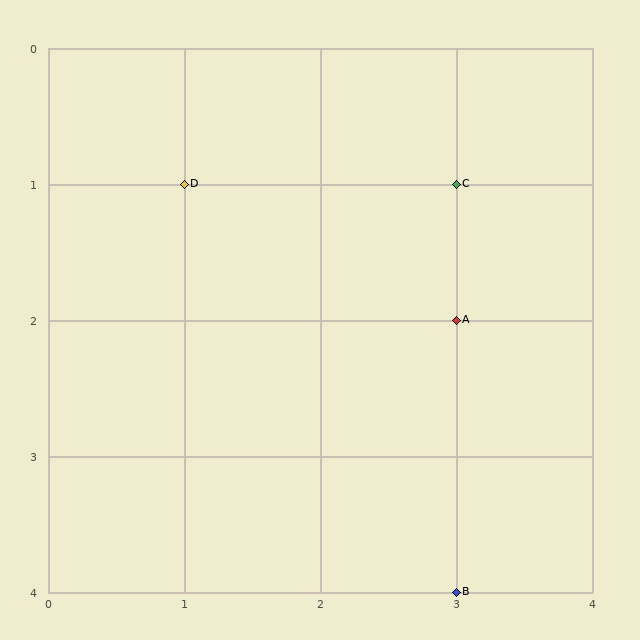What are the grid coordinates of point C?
Point C is at grid coordinates (3, 1).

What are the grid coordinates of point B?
Point B is at grid coordinates (3, 4).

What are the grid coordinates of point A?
Point A is at grid coordinates (3, 2).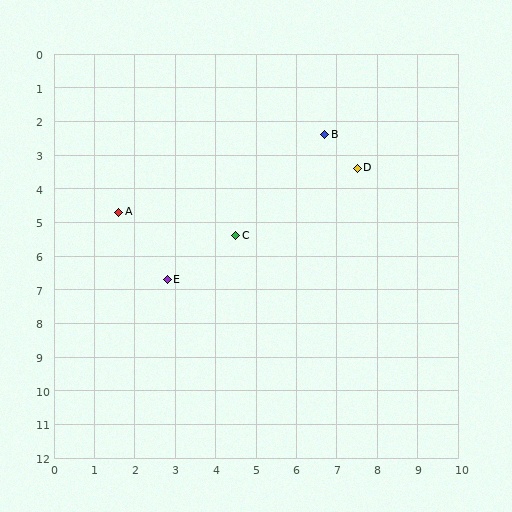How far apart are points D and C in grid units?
Points D and C are about 3.6 grid units apart.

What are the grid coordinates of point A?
Point A is at approximately (1.6, 4.7).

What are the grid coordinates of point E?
Point E is at approximately (2.8, 6.7).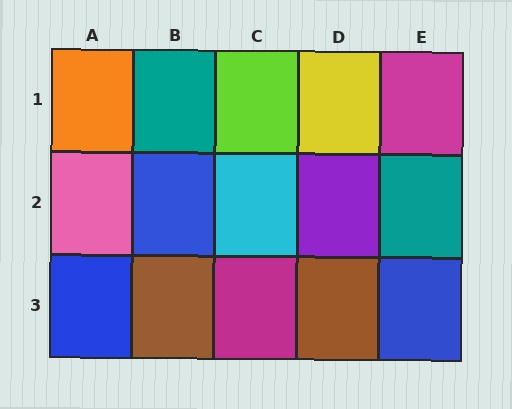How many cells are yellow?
1 cell is yellow.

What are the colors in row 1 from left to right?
Orange, teal, lime, yellow, magenta.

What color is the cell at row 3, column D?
Brown.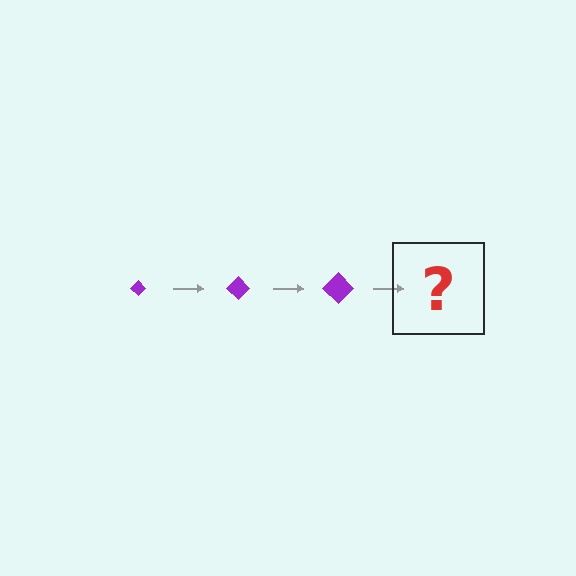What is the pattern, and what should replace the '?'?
The pattern is that the diamond gets progressively larger each step. The '?' should be a purple diamond, larger than the previous one.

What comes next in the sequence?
The next element should be a purple diamond, larger than the previous one.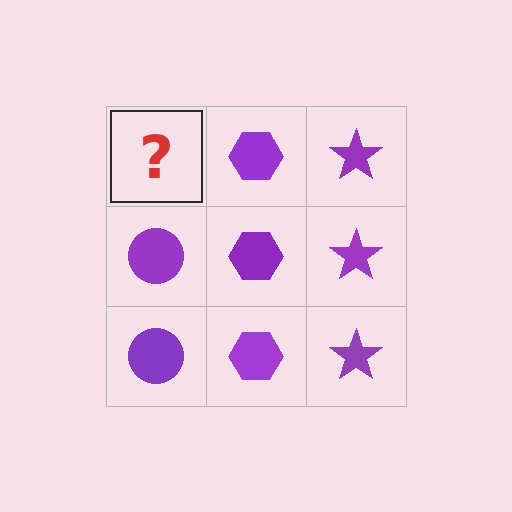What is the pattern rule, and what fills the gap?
The rule is that each column has a consistent shape. The gap should be filled with a purple circle.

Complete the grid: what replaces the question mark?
The question mark should be replaced with a purple circle.